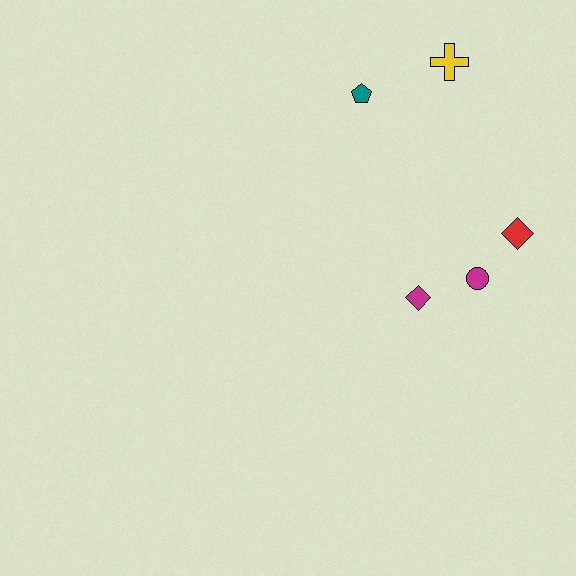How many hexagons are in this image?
There are no hexagons.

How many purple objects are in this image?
There are no purple objects.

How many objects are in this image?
There are 5 objects.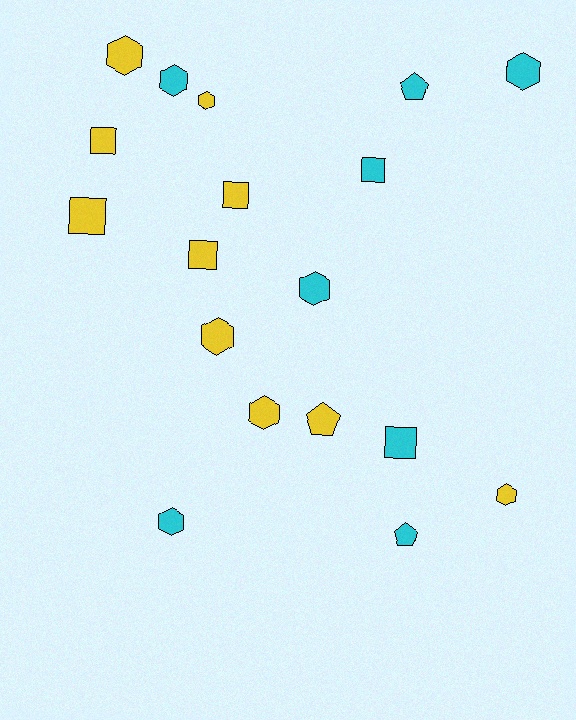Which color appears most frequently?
Yellow, with 10 objects.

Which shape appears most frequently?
Hexagon, with 9 objects.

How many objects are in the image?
There are 18 objects.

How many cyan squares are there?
There are 2 cyan squares.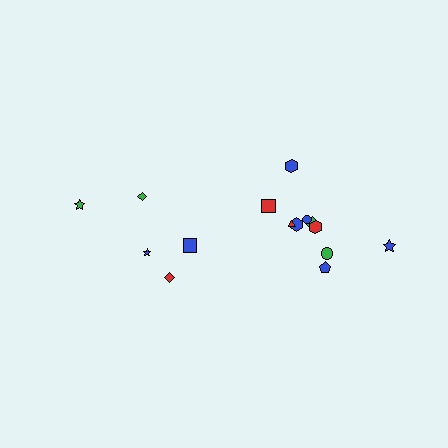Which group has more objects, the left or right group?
The right group.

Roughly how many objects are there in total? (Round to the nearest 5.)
Roughly 15 objects in total.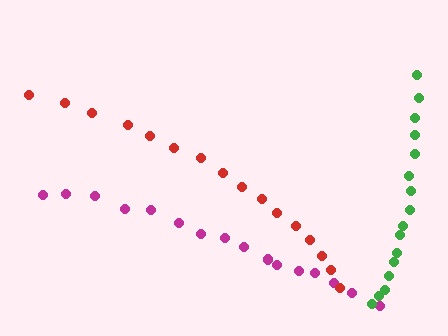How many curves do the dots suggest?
There are 3 distinct paths.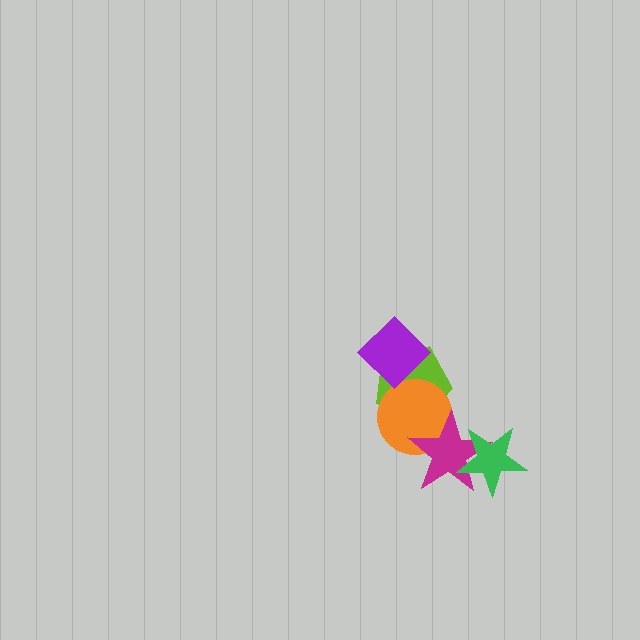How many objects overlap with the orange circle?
2 objects overlap with the orange circle.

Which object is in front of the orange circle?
The magenta star is in front of the orange circle.